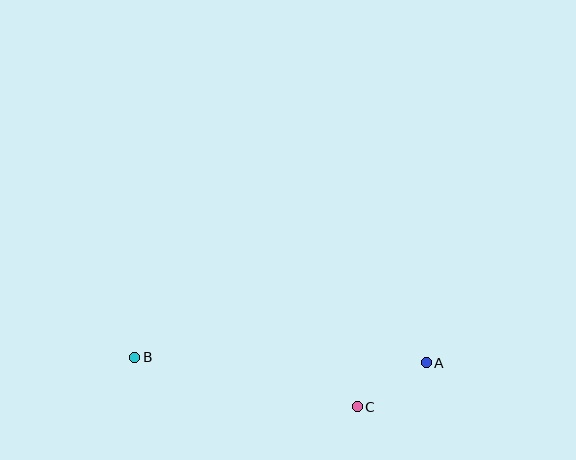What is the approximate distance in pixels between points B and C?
The distance between B and C is approximately 228 pixels.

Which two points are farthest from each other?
Points A and B are farthest from each other.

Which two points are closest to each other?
Points A and C are closest to each other.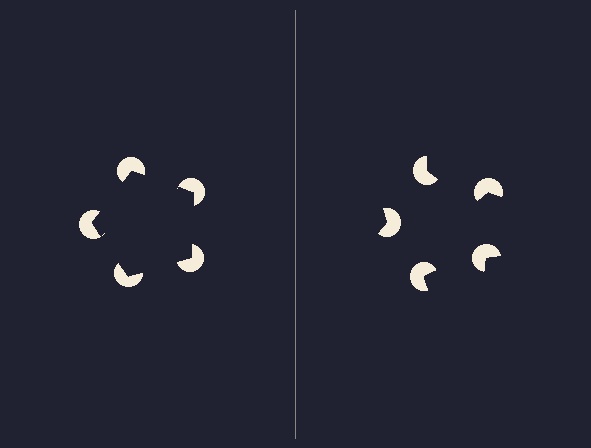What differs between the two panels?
The pac-man discs are positioned identically on both sides; only the wedge orientations differ. On the left they align to a pentagon; on the right they are misaligned.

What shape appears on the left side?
An illusory pentagon.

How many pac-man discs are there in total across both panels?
10 — 5 on each side.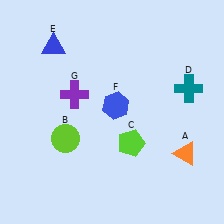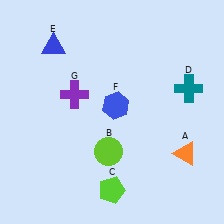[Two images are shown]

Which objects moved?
The objects that moved are: the lime circle (B), the lime pentagon (C).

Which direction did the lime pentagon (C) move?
The lime pentagon (C) moved down.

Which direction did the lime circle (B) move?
The lime circle (B) moved right.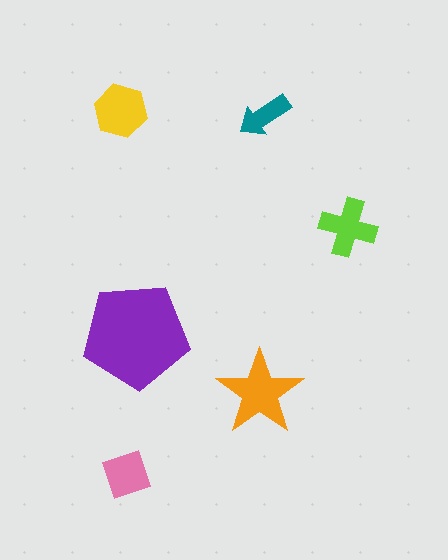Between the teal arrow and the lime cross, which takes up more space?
The lime cross.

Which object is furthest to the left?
The yellow hexagon is leftmost.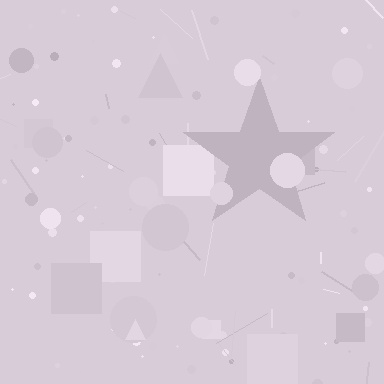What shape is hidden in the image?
A star is hidden in the image.